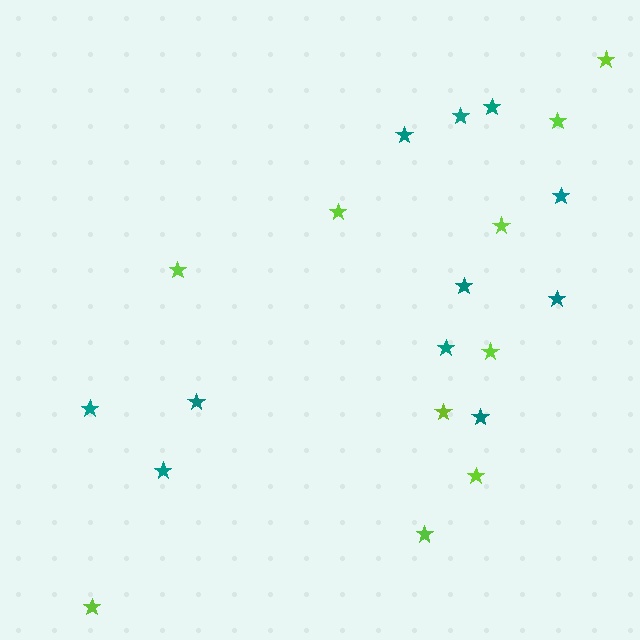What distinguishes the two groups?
There are 2 groups: one group of lime stars (10) and one group of teal stars (11).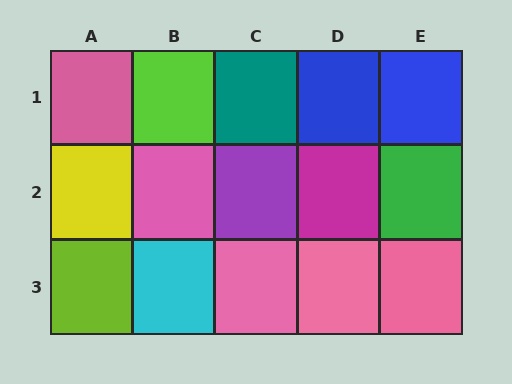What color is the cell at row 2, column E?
Green.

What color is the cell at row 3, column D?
Pink.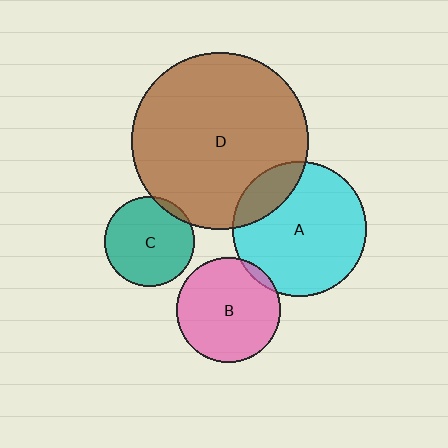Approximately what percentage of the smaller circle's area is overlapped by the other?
Approximately 5%.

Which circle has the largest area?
Circle D (brown).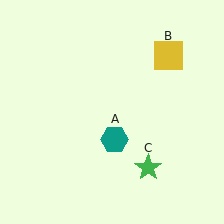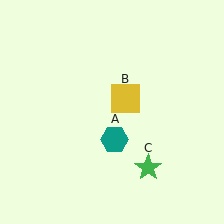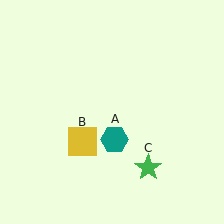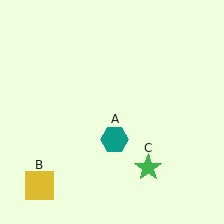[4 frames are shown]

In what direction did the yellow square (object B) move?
The yellow square (object B) moved down and to the left.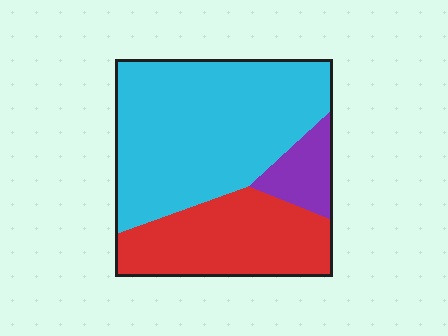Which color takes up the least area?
Purple, at roughly 10%.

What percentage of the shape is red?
Red covers around 30% of the shape.